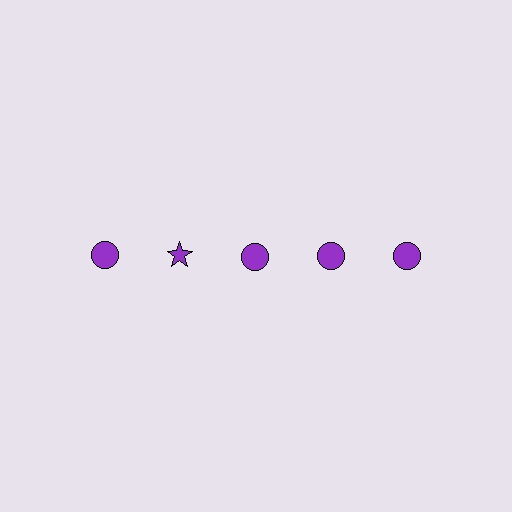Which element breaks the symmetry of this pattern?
The purple star in the top row, second from left column breaks the symmetry. All other shapes are purple circles.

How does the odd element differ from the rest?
It has a different shape: star instead of circle.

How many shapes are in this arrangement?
There are 5 shapes arranged in a grid pattern.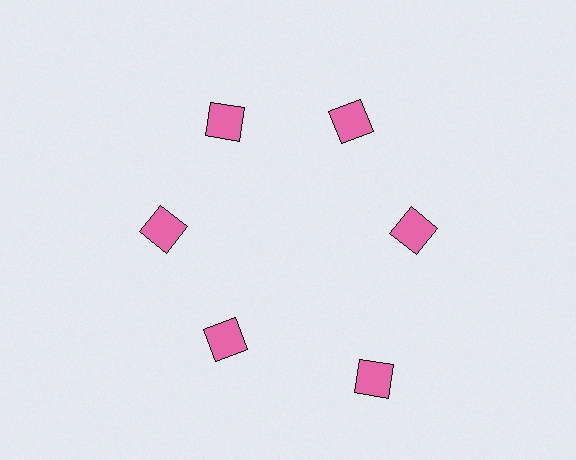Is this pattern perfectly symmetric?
No. The 6 pink diamonds are arranged in a ring, but one element near the 5 o'clock position is pushed outward from the center, breaking the 6-fold rotational symmetry.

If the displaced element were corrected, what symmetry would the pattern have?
It would have 6-fold rotational symmetry — the pattern would map onto itself every 60 degrees.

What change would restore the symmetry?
The symmetry would be restored by moving it inward, back onto the ring so that all 6 diamonds sit at equal angles and equal distance from the center.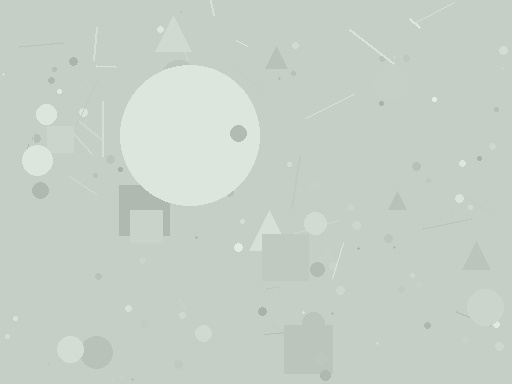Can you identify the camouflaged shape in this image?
The camouflaged shape is a circle.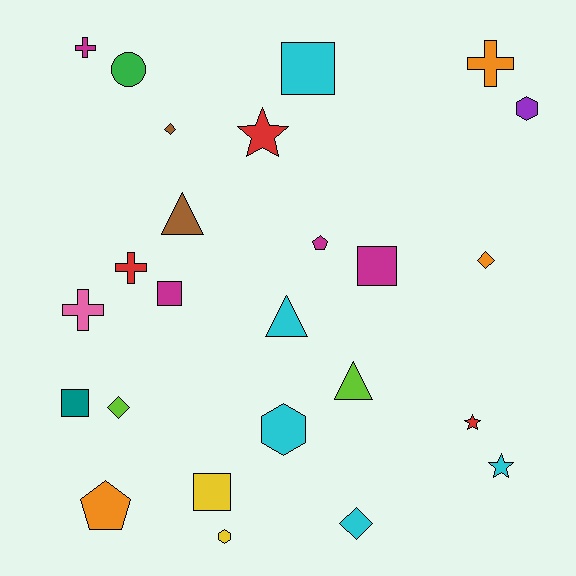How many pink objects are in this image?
There is 1 pink object.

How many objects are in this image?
There are 25 objects.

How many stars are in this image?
There are 3 stars.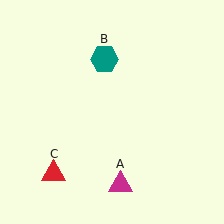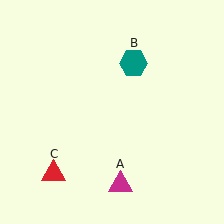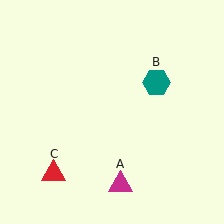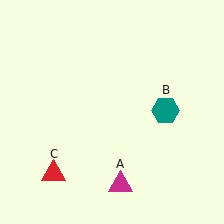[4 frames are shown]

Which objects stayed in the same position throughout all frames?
Magenta triangle (object A) and red triangle (object C) remained stationary.